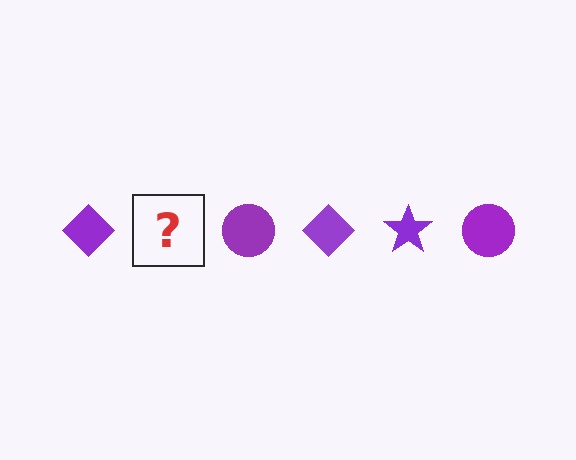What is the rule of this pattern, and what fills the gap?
The rule is that the pattern cycles through diamond, star, circle shapes in purple. The gap should be filled with a purple star.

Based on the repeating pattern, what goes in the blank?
The blank should be a purple star.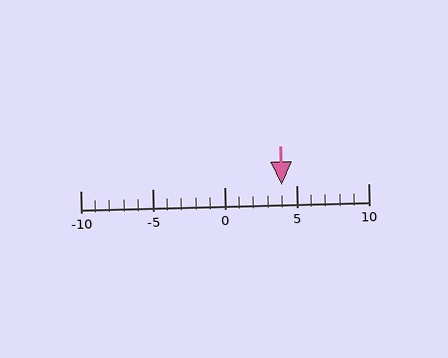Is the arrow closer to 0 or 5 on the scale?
The arrow is closer to 5.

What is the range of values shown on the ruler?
The ruler shows values from -10 to 10.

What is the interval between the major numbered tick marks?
The major tick marks are spaced 5 units apart.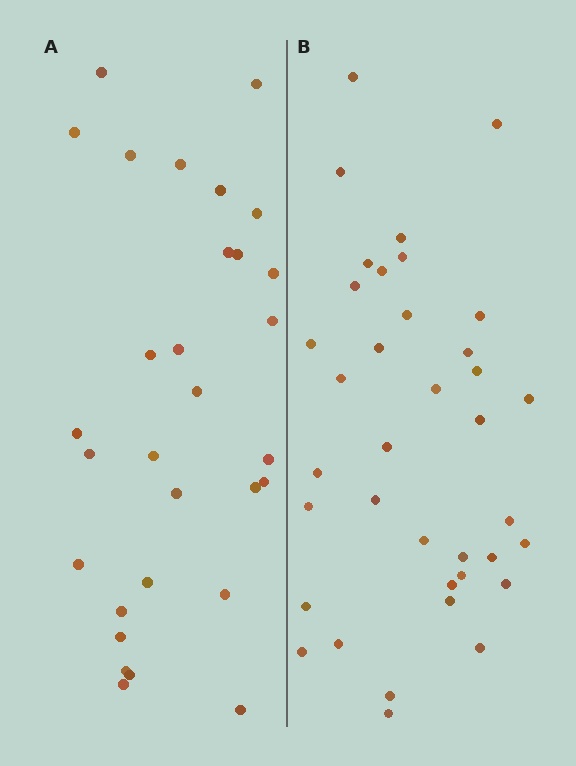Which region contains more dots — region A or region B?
Region B (the right region) has more dots.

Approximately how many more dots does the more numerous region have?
Region B has roughly 8 or so more dots than region A.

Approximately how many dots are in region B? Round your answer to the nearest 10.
About 40 dots. (The exact count is 37, which rounds to 40.)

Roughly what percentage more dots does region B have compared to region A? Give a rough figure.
About 25% more.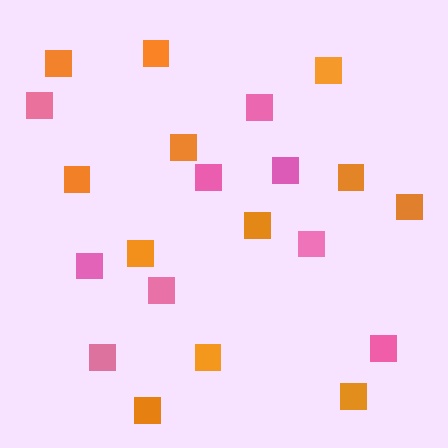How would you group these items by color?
There are 2 groups: one group of pink squares (9) and one group of orange squares (12).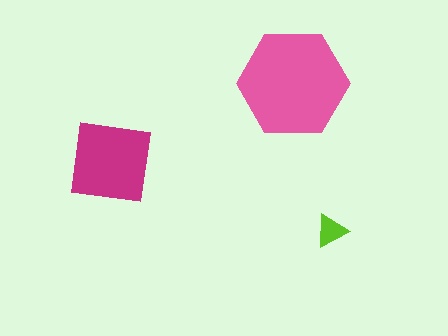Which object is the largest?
The pink hexagon.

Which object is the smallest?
The lime triangle.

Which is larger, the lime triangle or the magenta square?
The magenta square.